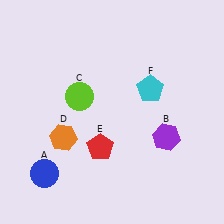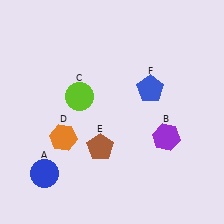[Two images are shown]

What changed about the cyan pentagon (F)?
In Image 1, F is cyan. In Image 2, it changed to blue.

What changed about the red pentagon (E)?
In Image 1, E is red. In Image 2, it changed to brown.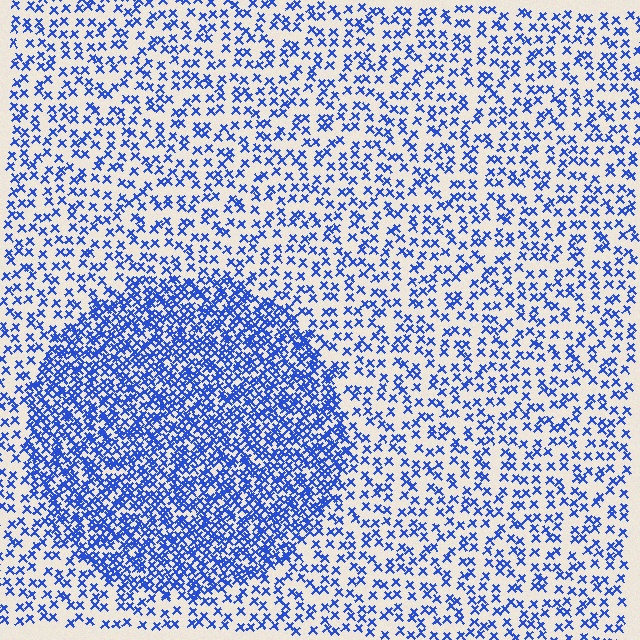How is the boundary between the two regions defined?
The boundary is defined by a change in element density (approximately 2.4x ratio). All elements are the same color, size, and shape.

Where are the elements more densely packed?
The elements are more densely packed inside the circle boundary.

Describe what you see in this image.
The image contains small blue elements arranged at two different densities. A circle-shaped region is visible where the elements are more densely packed than the surrounding area.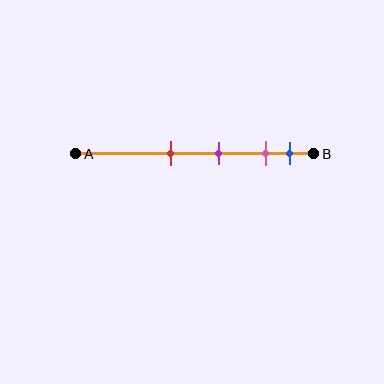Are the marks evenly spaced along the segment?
No, the marks are not evenly spaced.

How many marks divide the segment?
There are 4 marks dividing the segment.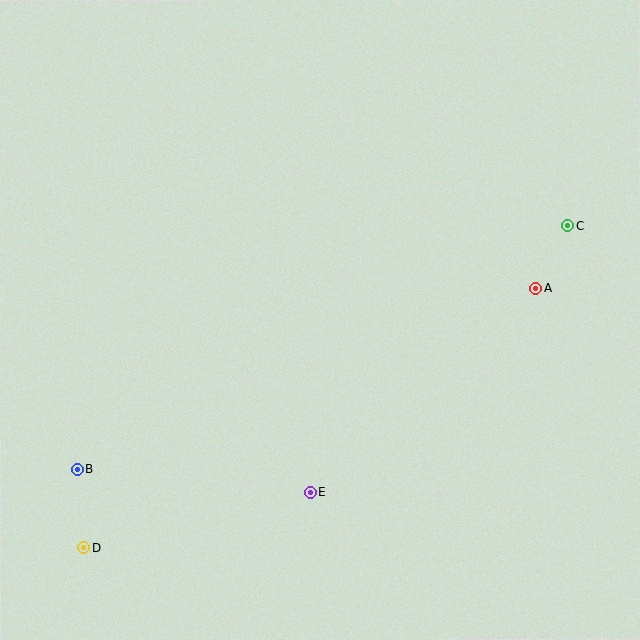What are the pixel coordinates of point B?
Point B is at (77, 469).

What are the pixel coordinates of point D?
Point D is at (84, 548).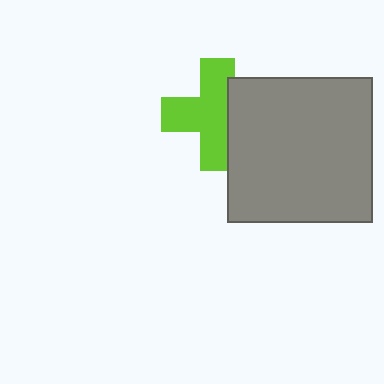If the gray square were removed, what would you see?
You would see the complete lime cross.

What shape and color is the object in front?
The object in front is a gray square.